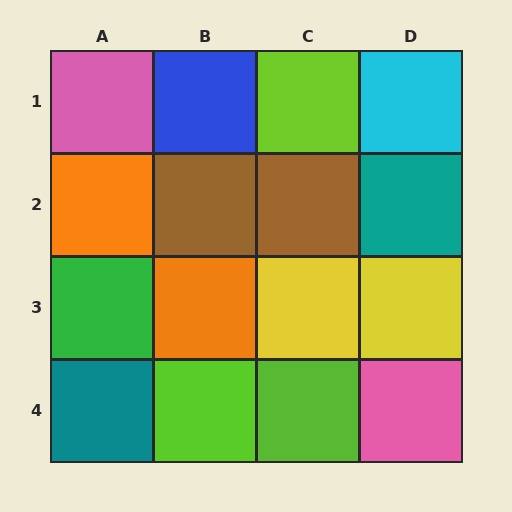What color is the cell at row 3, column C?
Yellow.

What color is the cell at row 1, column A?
Pink.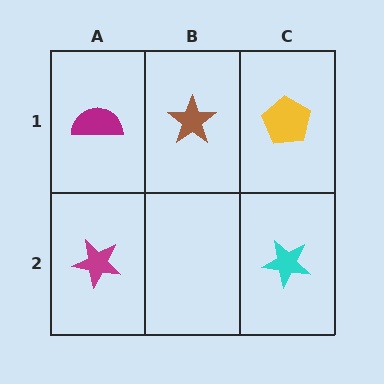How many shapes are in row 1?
3 shapes.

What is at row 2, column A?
A magenta star.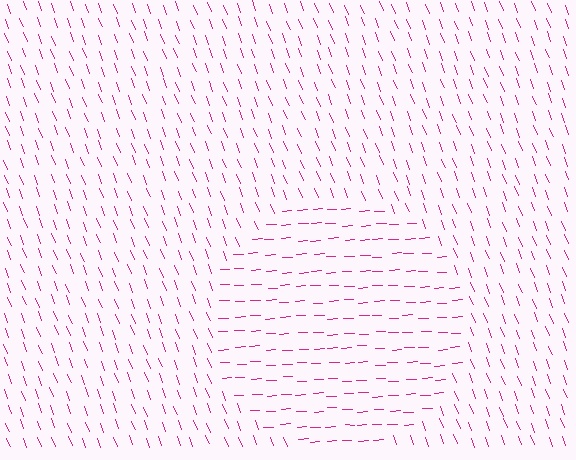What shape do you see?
I see a circle.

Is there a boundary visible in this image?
Yes, there is a texture boundary formed by a change in line orientation.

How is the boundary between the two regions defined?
The boundary is defined purely by a change in line orientation (approximately 71 degrees difference). All lines are the same color and thickness.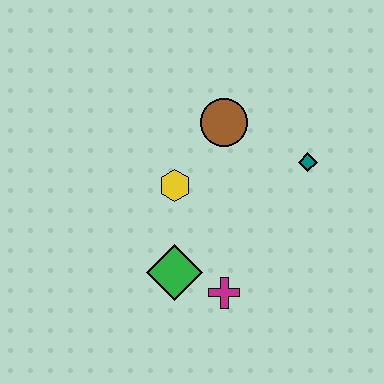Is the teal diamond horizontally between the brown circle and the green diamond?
No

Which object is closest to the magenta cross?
The green diamond is closest to the magenta cross.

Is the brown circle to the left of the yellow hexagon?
No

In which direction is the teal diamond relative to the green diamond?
The teal diamond is to the right of the green diamond.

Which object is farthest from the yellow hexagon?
The teal diamond is farthest from the yellow hexagon.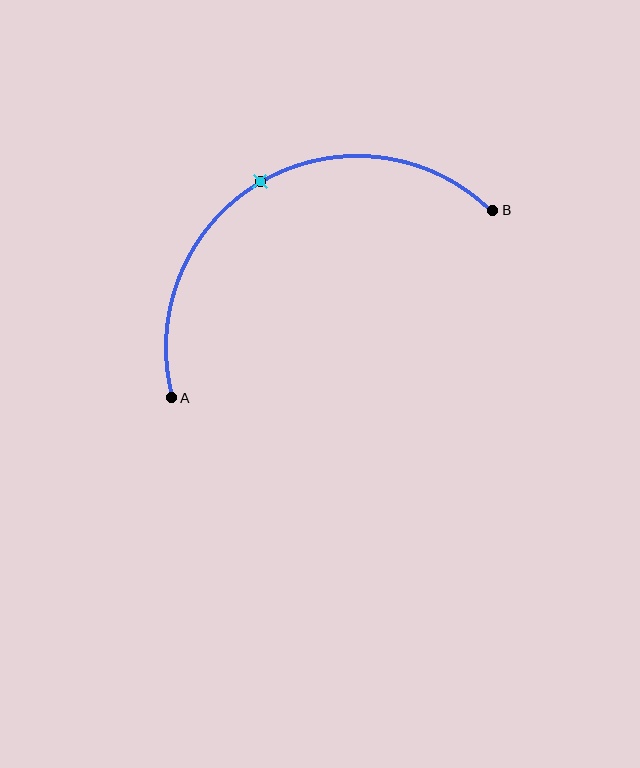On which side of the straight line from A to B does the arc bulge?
The arc bulges above the straight line connecting A and B.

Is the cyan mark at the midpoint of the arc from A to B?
Yes. The cyan mark lies on the arc at equal arc-length from both A and B — it is the arc midpoint.